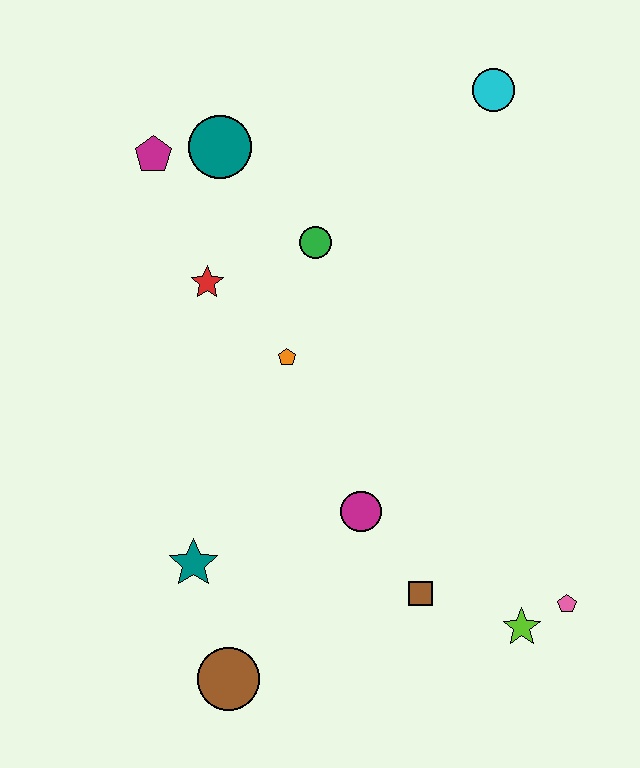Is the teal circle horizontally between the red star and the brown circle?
Yes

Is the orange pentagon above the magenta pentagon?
No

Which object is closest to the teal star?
The brown circle is closest to the teal star.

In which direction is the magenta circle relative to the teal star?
The magenta circle is to the right of the teal star.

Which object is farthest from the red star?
The pink pentagon is farthest from the red star.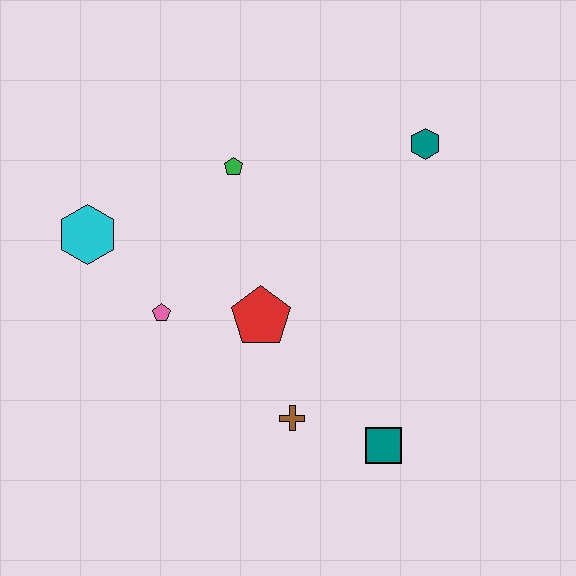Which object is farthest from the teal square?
The cyan hexagon is farthest from the teal square.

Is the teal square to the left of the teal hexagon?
Yes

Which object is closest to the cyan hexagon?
The pink pentagon is closest to the cyan hexagon.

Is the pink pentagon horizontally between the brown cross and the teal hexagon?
No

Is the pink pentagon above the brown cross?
Yes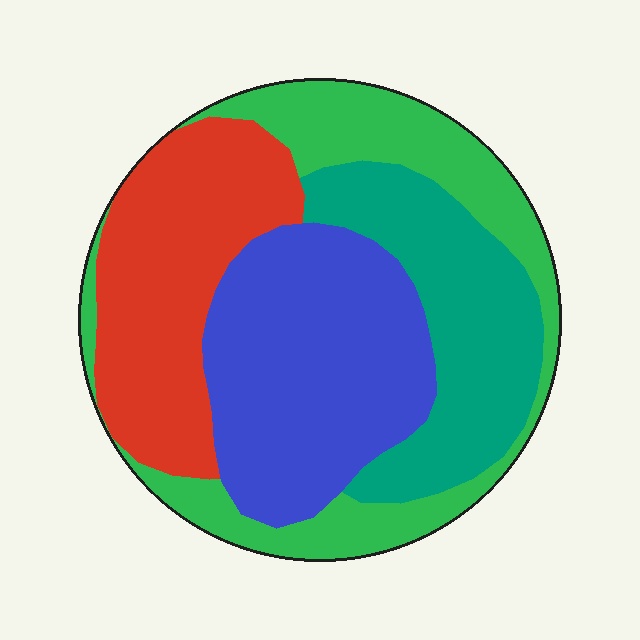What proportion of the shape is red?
Red takes up about one quarter (1/4) of the shape.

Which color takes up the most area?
Blue, at roughly 30%.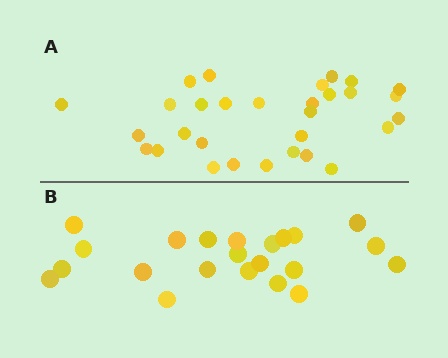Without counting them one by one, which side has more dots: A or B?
Region A (the top region) has more dots.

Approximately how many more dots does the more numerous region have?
Region A has roughly 8 or so more dots than region B.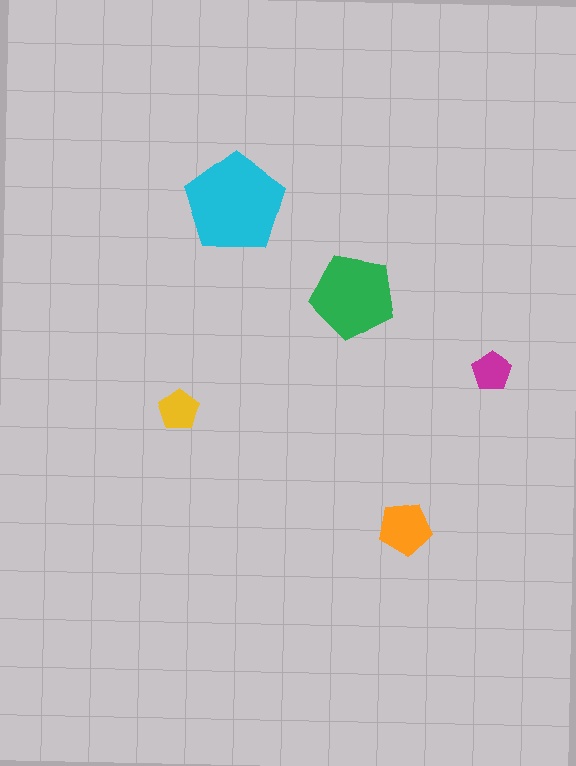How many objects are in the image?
There are 5 objects in the image.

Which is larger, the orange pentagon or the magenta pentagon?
The orange one.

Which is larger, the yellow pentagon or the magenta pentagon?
The yellow one.